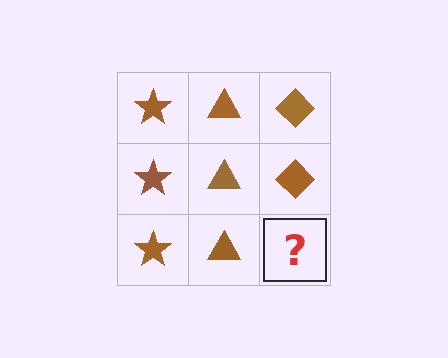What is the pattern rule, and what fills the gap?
The rule is that each column has a consistent shape. The gap should be filled with a brown diamond.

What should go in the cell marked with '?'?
The missing cell should contain a brown diamond.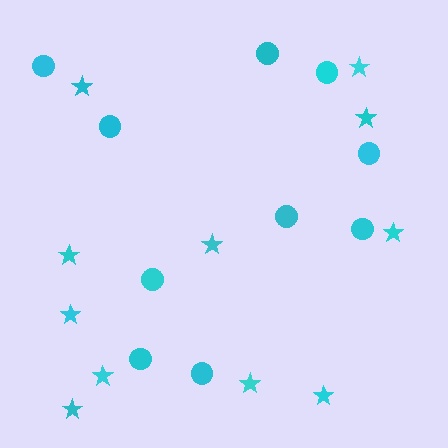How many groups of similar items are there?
There are 2 groups: one group of circles (10) and one group of stars (11).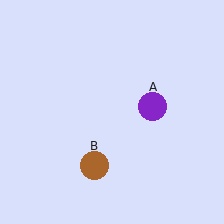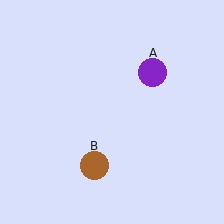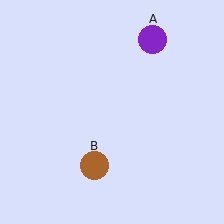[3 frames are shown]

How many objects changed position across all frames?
1 object changed position: purple circle (object A).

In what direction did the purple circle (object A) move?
The purple circle (object A) moved up.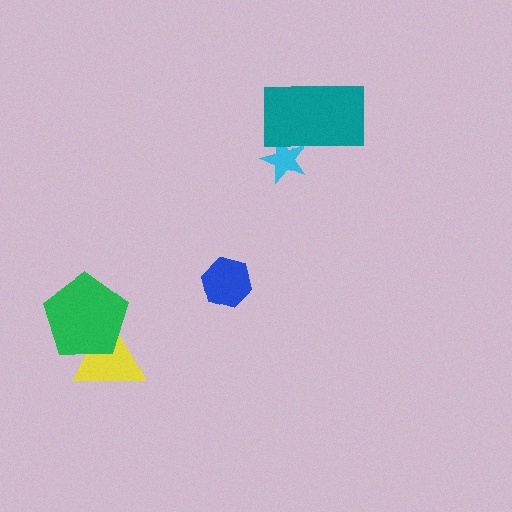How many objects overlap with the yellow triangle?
1 object overlaps with the yellow triangle.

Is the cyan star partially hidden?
Yes, it is partially covered by another shape.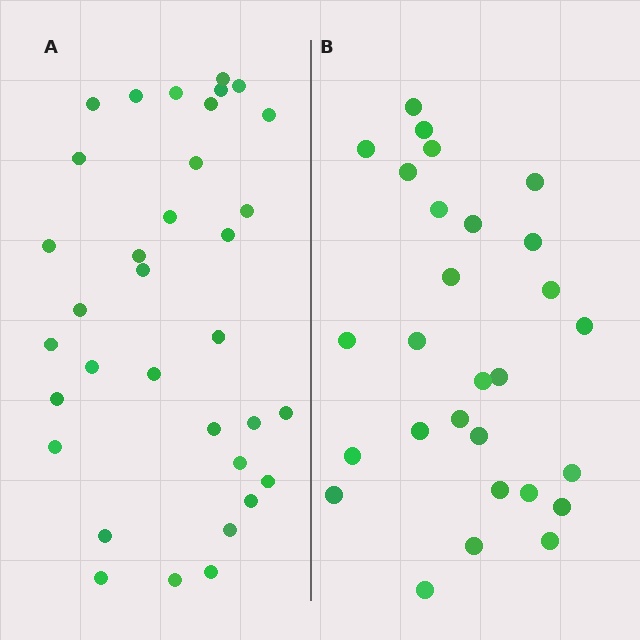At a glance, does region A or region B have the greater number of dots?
Region A (the left region) has more dots.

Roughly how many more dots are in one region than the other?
Region A has about 6 more dots than region B.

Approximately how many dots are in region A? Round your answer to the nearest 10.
About 30 dots. (The exact count is 34, which rounds to 30.)